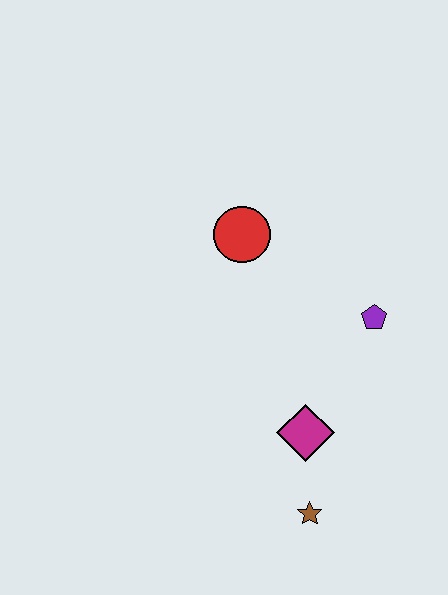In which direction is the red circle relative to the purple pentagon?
The red circle is to the left of the purple pentagon.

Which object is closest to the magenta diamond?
The brown star is closest to the magenta diamond.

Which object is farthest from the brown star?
The red circle is farthest from the brown star.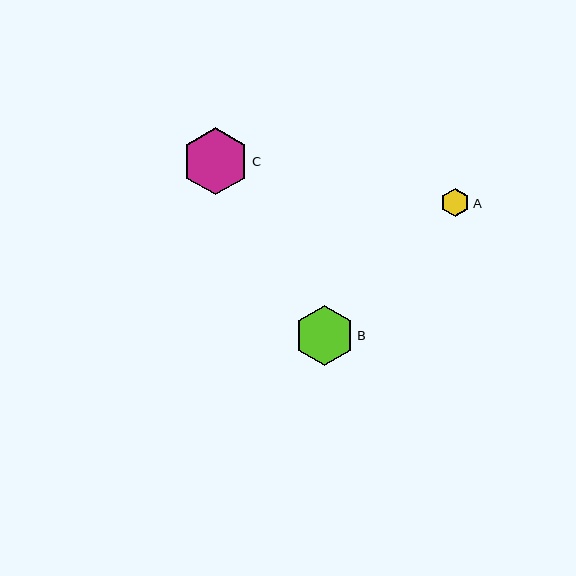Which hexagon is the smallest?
Hexagon A is the smallest with a size of approximately 29 pixels.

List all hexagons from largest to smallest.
From largest to smallest: C, B, A.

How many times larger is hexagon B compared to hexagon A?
Hexagon B is approximately 2.1 times the size of hexagon A.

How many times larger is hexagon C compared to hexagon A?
Hexagon C is approximately 2.3 times the size of hexagon A.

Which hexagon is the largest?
Hexagon C is the largest with a size of approximately 67 pixels.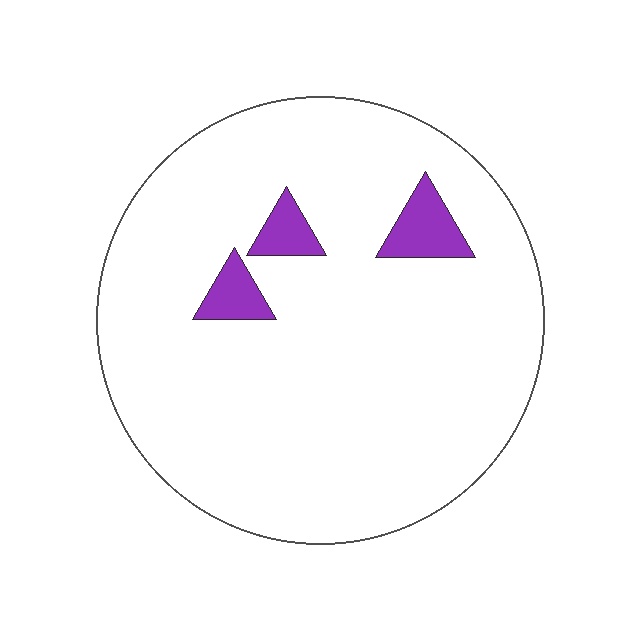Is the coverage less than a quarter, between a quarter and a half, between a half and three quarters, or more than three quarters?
Less than a quarter.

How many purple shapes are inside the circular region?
3.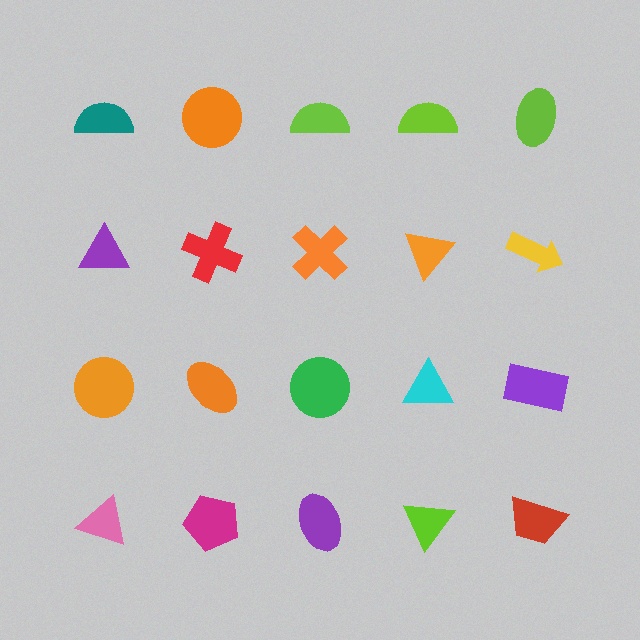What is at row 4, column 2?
A magenta pentagon.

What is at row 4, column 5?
A red trapezoid.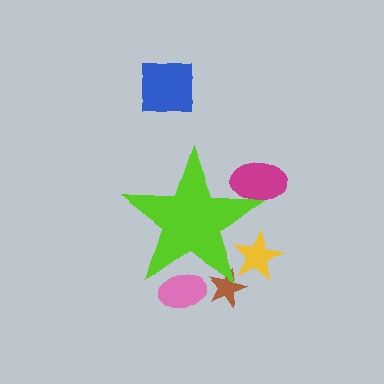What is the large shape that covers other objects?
A lime star.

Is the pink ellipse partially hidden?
Yes, the pink ellipse is partially hidden behind the lime star.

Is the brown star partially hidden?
Yes, the brown star is partially hidden behind the lime star.